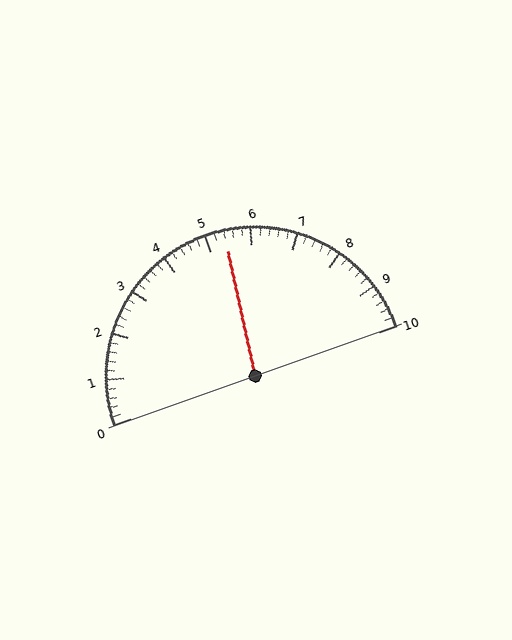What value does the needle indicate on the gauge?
The needle indicates approximately 5.4.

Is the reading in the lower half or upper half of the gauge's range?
The reading is in the upper half of the range (0 to 10).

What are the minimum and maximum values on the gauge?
The gauge ranges from 0 to 10.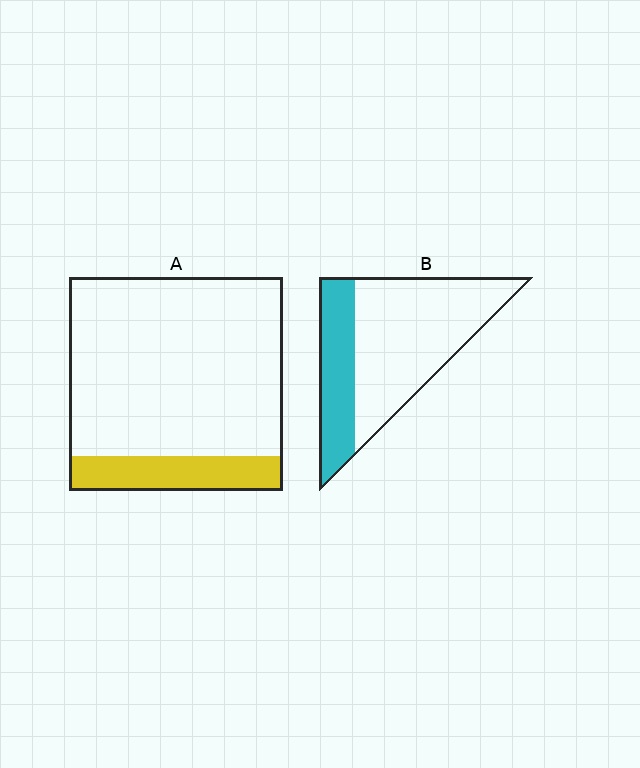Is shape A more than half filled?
No.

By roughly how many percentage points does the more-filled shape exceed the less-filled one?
By roughly 15 percentage points (B over A).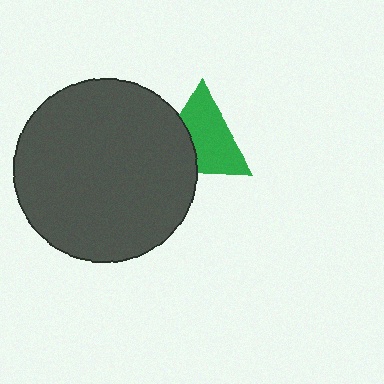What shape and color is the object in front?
The object in front is a dark gray circle.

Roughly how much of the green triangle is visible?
Most of it is visible (roughly 65%).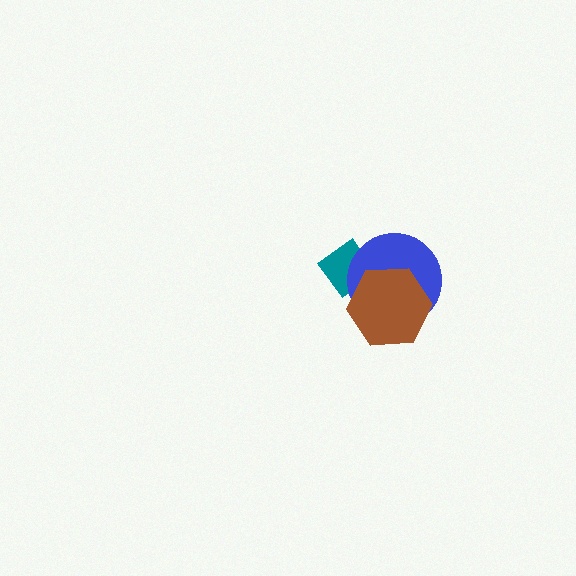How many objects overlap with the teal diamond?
2 objects overlap with the teal diamond.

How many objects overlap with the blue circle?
2 objects overlap with the blue circle.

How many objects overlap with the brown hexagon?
2 objects overlap with the brown hexagon.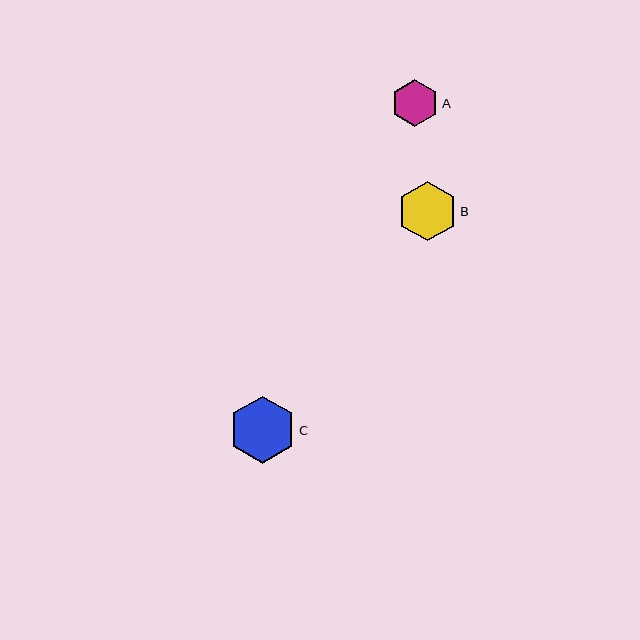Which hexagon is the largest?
Hexagon C is the largest with a size of approximately 67 pixels.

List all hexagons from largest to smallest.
From largest to smallest: C, B, A.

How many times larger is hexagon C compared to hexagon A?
Hexagon C is approximately 1.4 times the size of hexagon A.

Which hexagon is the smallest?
Hexagon A is the smallest with a size of approximately 48 pixels.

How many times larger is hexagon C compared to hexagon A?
Hexagon C is approximately 1.4 times the size of hexagon A.